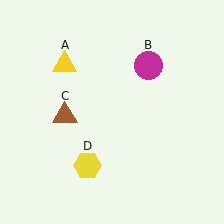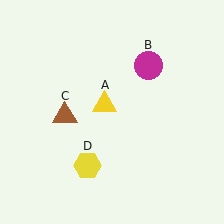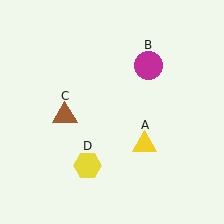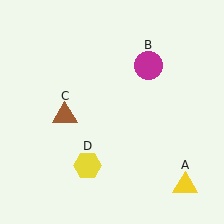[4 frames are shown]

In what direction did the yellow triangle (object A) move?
The yellow triangle (object A) moved down and to the right.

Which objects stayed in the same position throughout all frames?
Magenta circle (object B) and brown triangle (object C) and yellow hexagon (object D) remained stationary.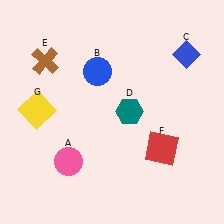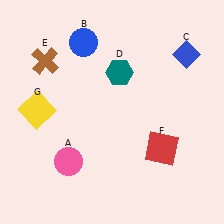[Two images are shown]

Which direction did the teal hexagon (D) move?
The teal hexagon (D) moved up.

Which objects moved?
The objects that moved are: the blue circle (B), the teal hexagon (D).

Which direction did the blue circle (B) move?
The blue circle (B) moved up.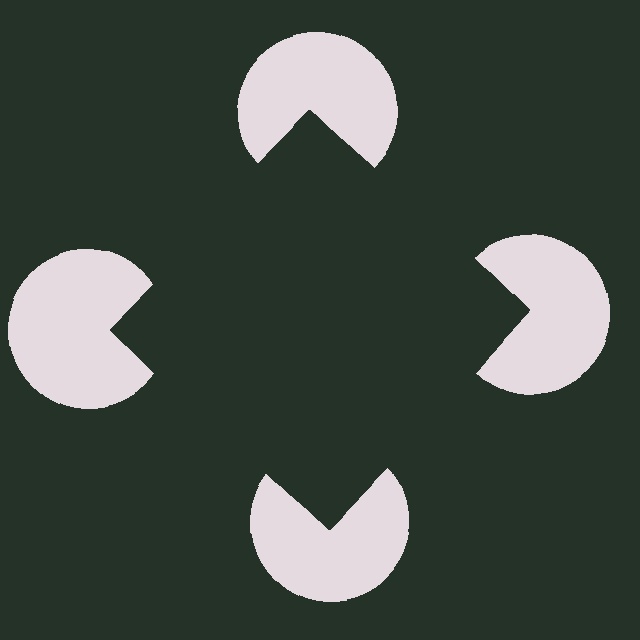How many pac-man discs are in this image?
There are 4 — one at each vertex of the illusory square.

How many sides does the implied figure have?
4 sides.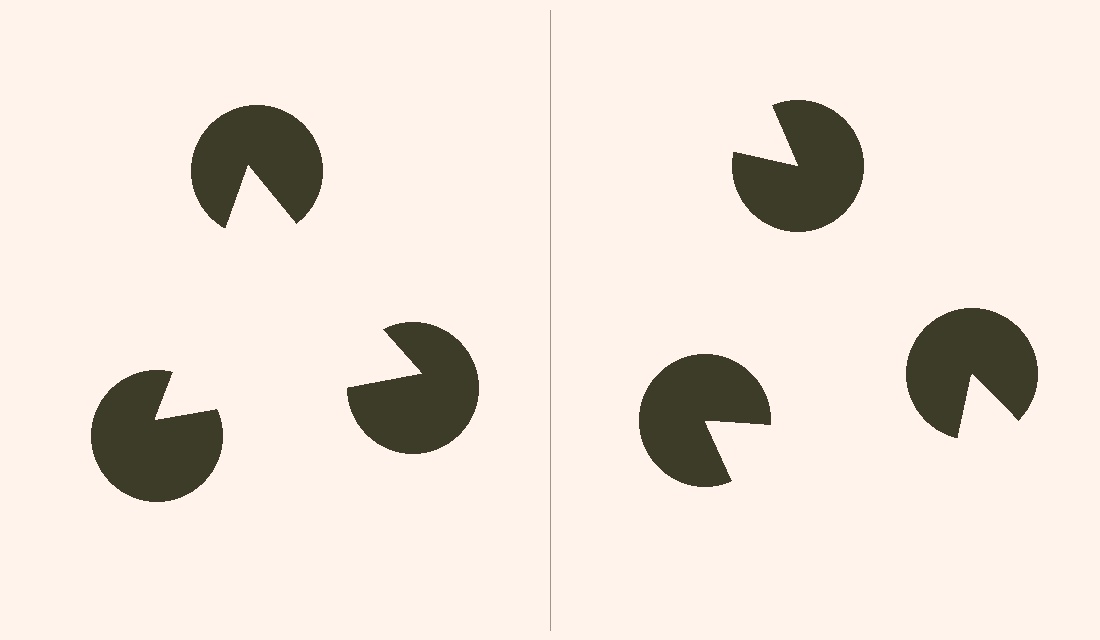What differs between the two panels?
The pac-man discs are positioned identically on both sides; only the wedge orientations differ. On the left they align to a triangle; on the right they are misaligned.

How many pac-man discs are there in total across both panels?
6 — 3 on each side.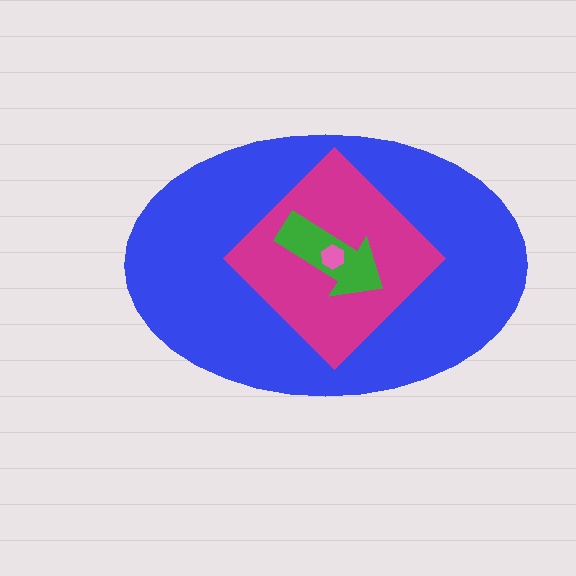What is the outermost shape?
The blue ellipse.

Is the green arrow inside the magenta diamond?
Yes.